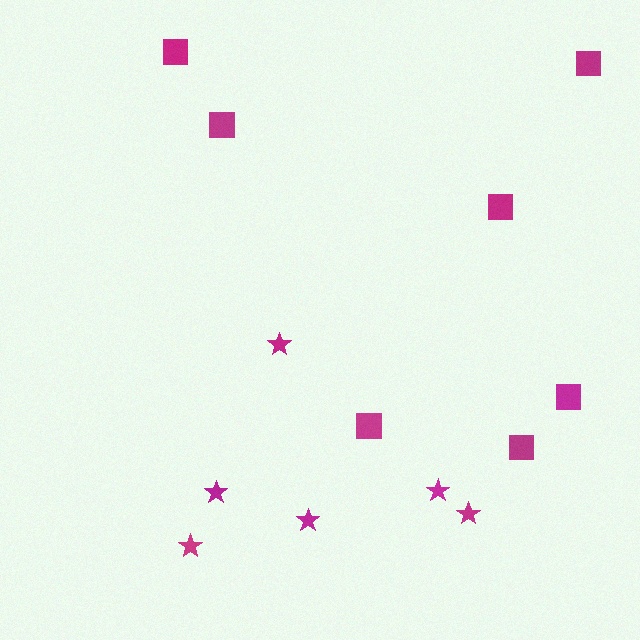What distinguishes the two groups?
There are 2 groups: one group of squares (7) and one group of stars (6).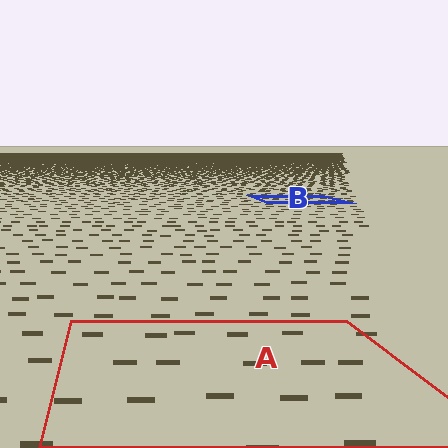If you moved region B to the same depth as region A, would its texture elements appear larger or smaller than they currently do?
They would appear larger. At a closer depth, the same texture elements are projected at a bigger on-screen size.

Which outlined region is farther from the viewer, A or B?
Region B is farther from the viewer — the texture elements inside it appear smaller and more densely packed.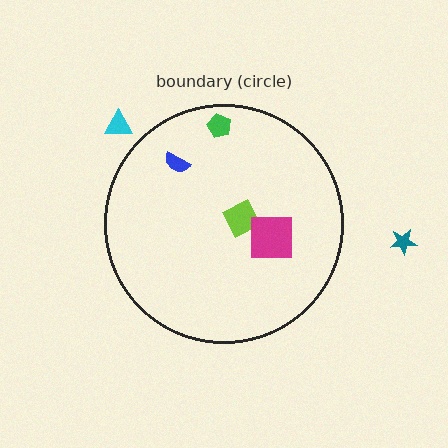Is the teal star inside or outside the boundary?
Outside.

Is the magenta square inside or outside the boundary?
Inside.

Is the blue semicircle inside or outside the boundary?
Inside.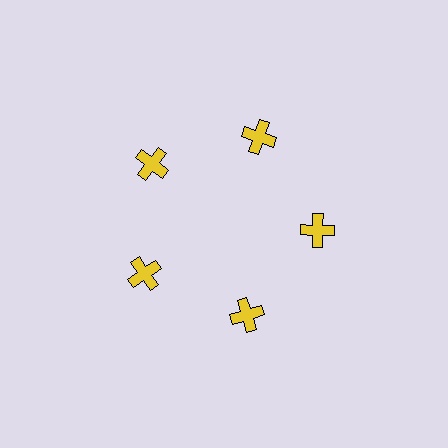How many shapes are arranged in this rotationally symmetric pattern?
There are 5 shapes, arranged in 5 groups of 1.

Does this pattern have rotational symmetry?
Yes, this pattern has 5-fold rotational symmetry. It looks the same after rotating 72 degrees around the center.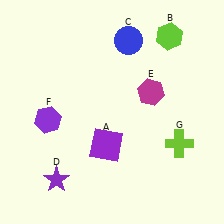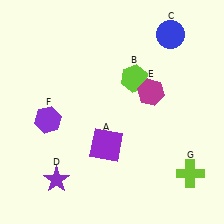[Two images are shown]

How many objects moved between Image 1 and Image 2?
3 objects moved between the two images.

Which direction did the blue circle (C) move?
The blue circle (C) moved right.